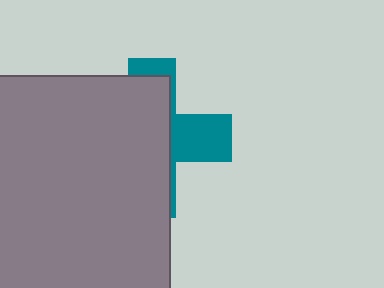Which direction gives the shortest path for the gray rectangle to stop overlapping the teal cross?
Moving left gives the shortest separation.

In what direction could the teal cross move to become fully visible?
The teal cross could move right. That would shift it out from behind the gray rectangle entirely.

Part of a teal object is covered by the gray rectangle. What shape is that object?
It is a cross.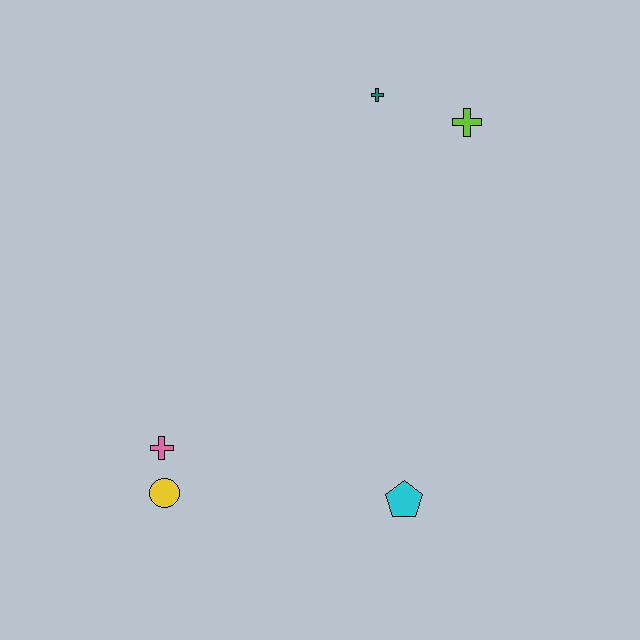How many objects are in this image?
There are 5 objects.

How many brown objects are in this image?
There are no brown objects.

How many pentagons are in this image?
There is 1 pentagon.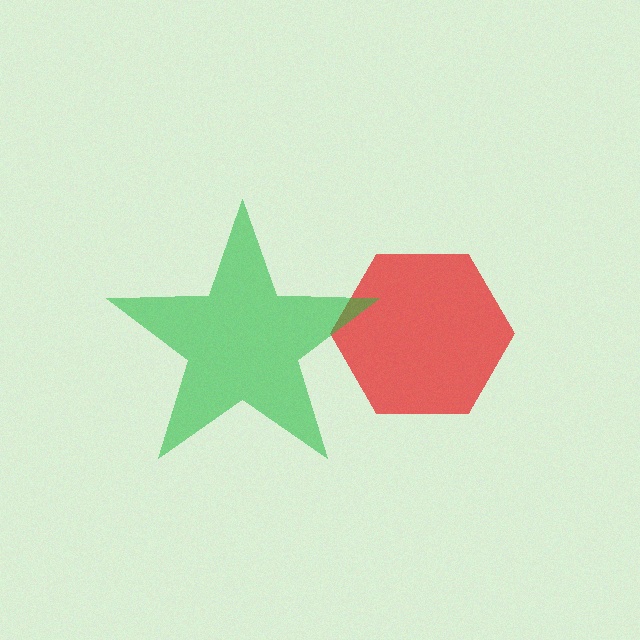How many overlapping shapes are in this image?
There are 2 overlapping shapes in the image.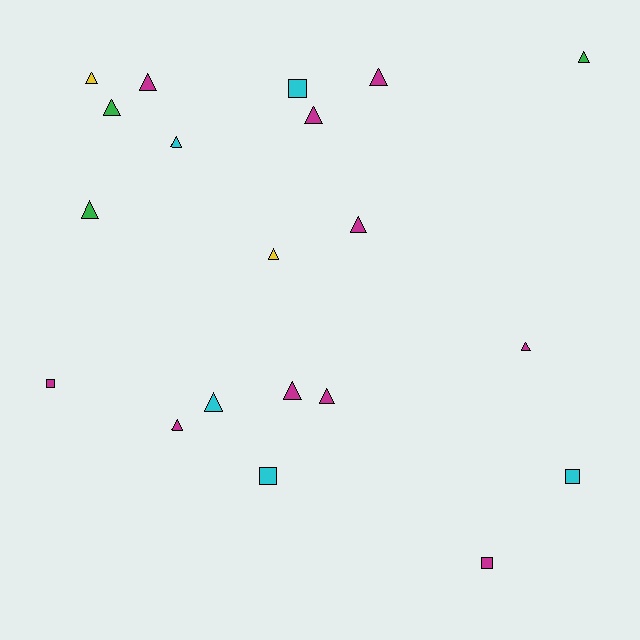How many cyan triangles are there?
There are 2 cyan triangles.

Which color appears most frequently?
Magenta, with 10 objects.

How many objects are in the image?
There are 20 objects.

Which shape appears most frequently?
Triangle, with 15 objects.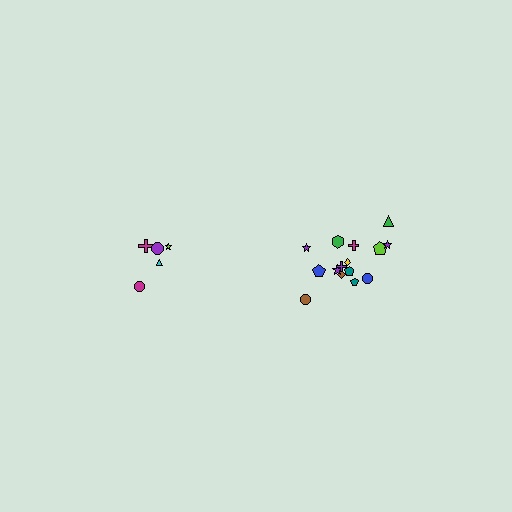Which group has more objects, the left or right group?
The right group.